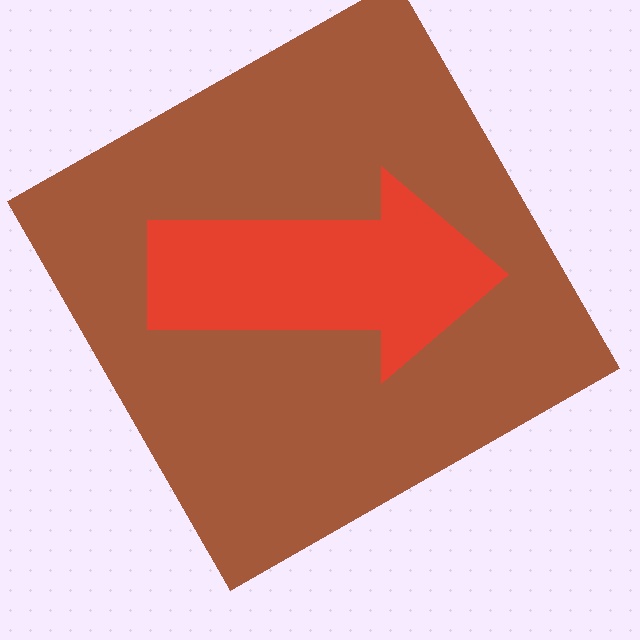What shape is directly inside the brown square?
The red arrow.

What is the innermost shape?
The red arrow.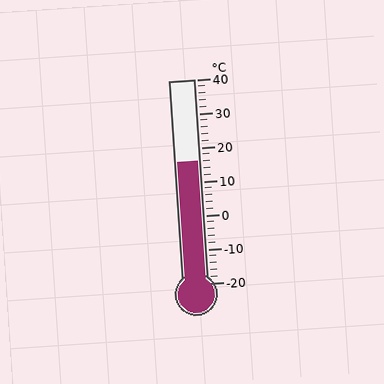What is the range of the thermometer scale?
The thermometer scale ranges from -20°C to 40°C.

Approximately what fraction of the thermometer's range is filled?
The thermometer is filled to approximately 60% of its range.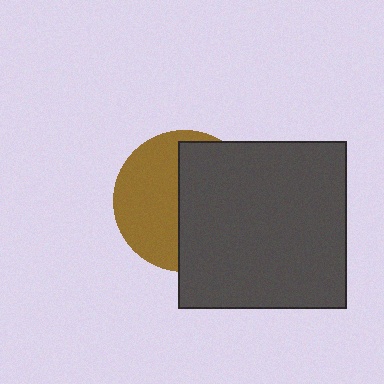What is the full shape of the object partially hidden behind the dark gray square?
The partially hidden object is a brown circle.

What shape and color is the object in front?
The object in front is a dark gray square.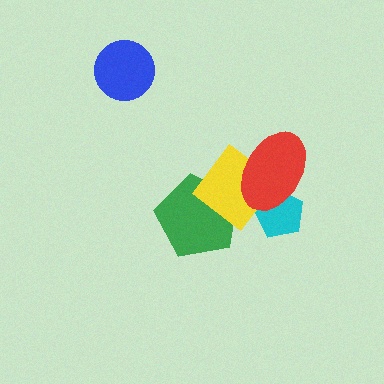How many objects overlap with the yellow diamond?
3 objects overlap with the yellow diamond.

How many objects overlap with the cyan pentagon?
2 objects overlap with the cyan pentagon.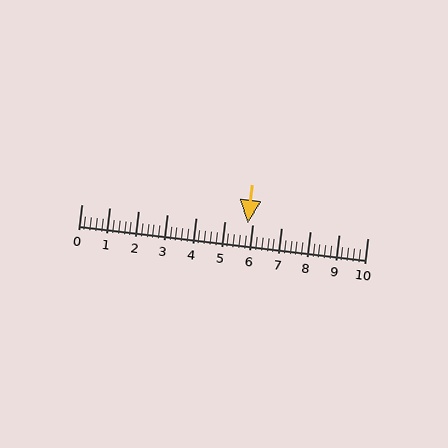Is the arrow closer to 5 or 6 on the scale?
The arrow is closer to 6.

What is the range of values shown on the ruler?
The ruler shows values from 0 to 10.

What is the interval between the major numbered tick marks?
The major tick marks are spaced 1 units apart.